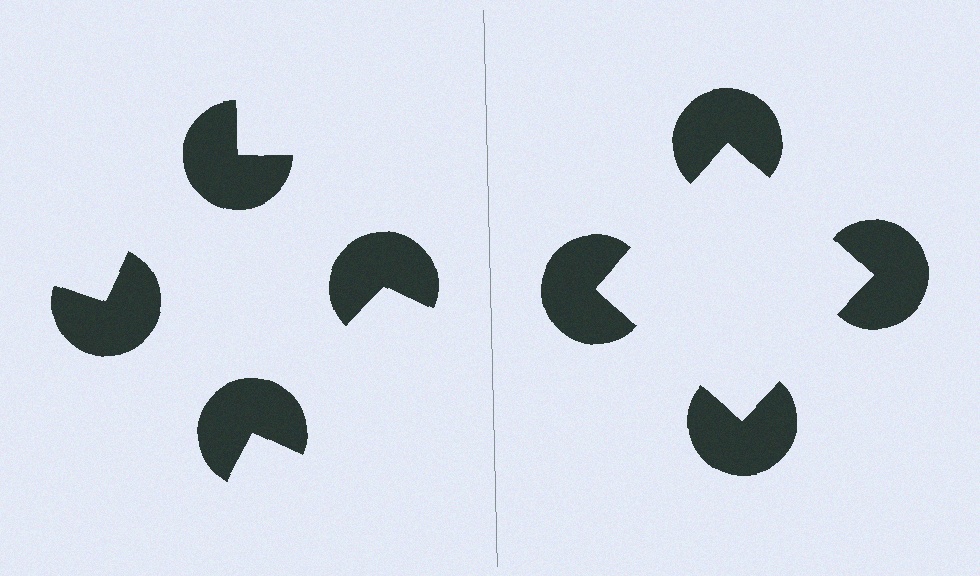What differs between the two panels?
The pac-man discs are positioned identically on both sides; only the wedge orientations differ. On the right they align to a square; on the left they are misaligned.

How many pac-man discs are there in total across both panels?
8 — 4 on each side.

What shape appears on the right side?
An illusory square.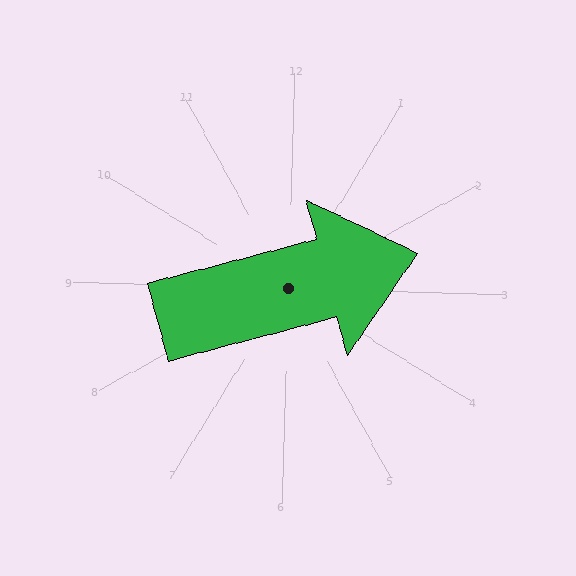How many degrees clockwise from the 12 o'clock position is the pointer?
Approximately 74 degrees.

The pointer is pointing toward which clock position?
Roughly 2 o'clock.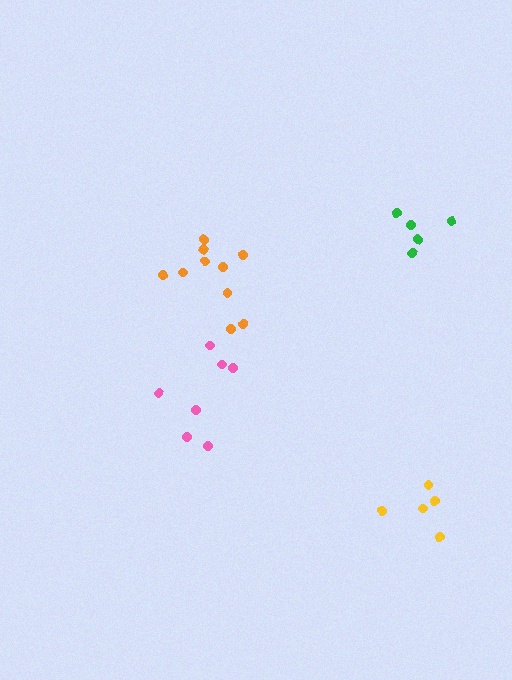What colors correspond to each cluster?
The clusters are colored: green, yellow, pink, orange.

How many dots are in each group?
Group 1: 5 dots, Group 2: 5 dots, Group 3: 7 dots, Group 4: 10 dots (27 total).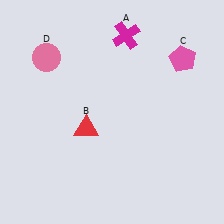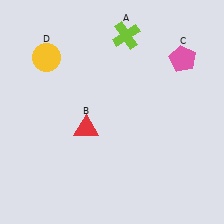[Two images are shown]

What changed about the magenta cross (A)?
In Image 1, A is magenta. In Image 2, it changed to lime.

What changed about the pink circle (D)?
In Image 1, D is pink. In Image 2, it changed to yellow.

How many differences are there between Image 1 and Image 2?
There are 2 differences between the two images.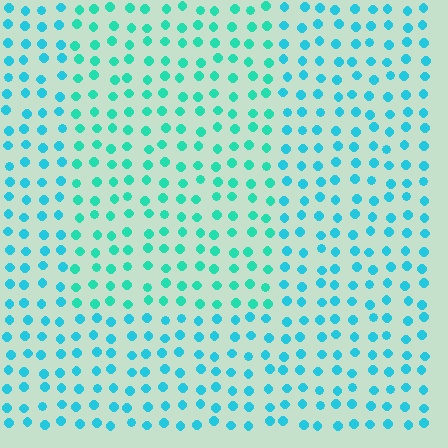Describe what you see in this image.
The image is filled with small cyan elements in a uniform arrangement. A rectangle-shaped region is visible where the elements are tinted to a slightly different hue, forming a subtle color boundary.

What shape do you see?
I see a rectangle.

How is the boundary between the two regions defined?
The boundary is defined purely by a slight shift in hue (about 23 degrees). Spacing, size, and orientation are identical on both sides.